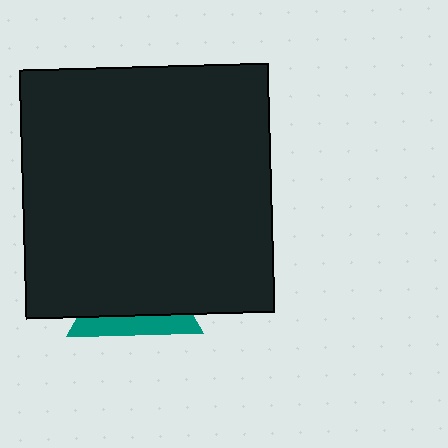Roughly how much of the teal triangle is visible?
A small part of it is visible (roughly 30%).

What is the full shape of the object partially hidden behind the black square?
The partially hidden object is a teal triangle.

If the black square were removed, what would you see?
You would see the complete teal triangle.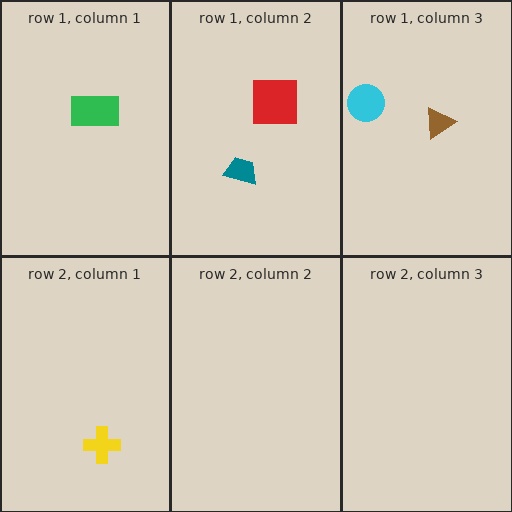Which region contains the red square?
The row 1, column 2 region.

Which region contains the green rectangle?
The row 1, column 1 region.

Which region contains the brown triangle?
The row 1, column 3 region.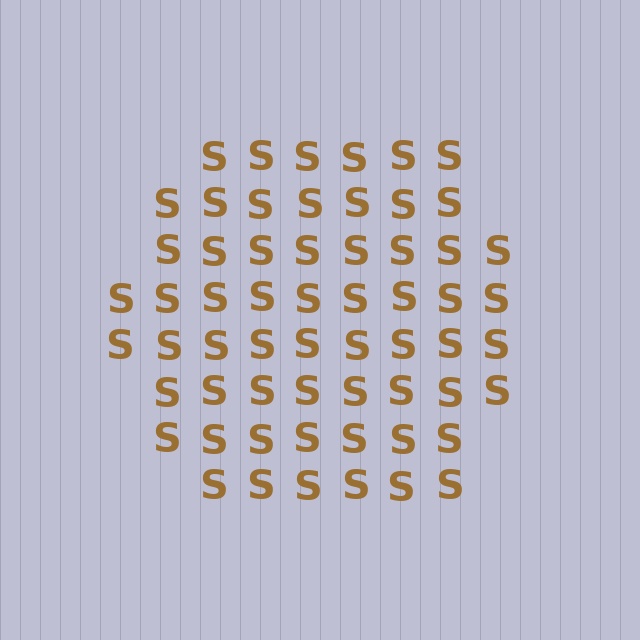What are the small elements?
The small elements are letter S's.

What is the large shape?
The large shape is a hexagon.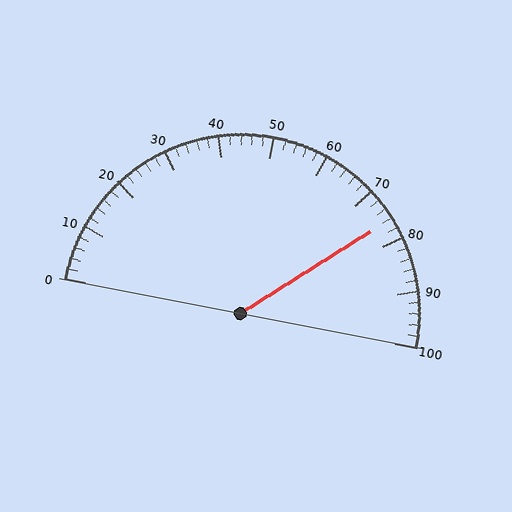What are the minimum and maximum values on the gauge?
The gauge ranges from 0 to 100.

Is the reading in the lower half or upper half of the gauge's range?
The reading is in the upper half of the range (0 to 100).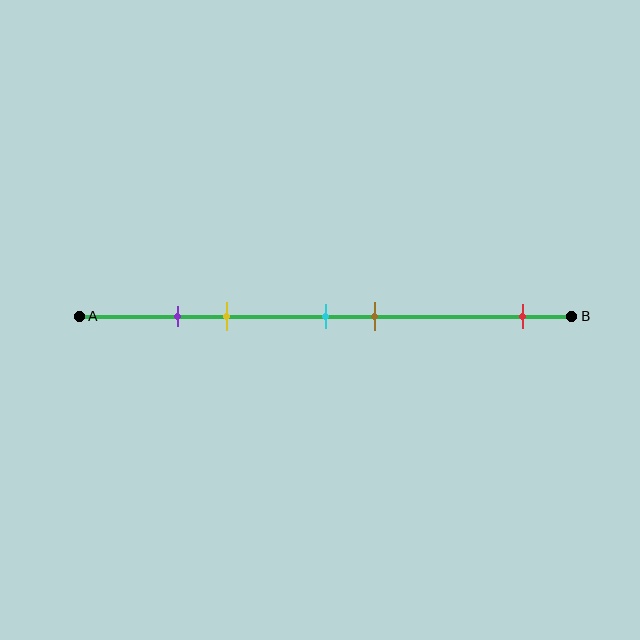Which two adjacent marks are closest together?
The purple and yellow marks are the closest adjacent pair.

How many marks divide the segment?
There are 5 marks dividing the segment.